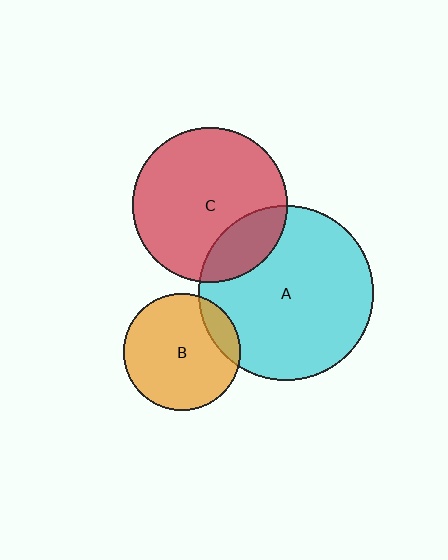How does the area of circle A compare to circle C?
Approximately 1.3 times.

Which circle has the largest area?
Circle A (cyan).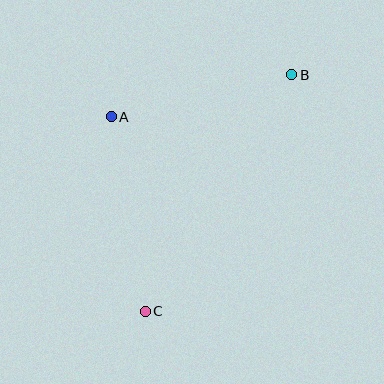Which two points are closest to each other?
Points A and B are closest to each other.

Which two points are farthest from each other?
Points B and C are farthest from each other.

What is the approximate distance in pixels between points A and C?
The distance between A and C is approximately 197 pixels.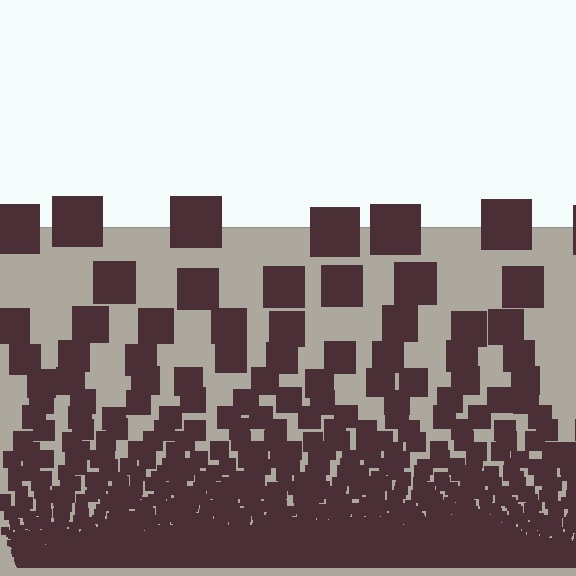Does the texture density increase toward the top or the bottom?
Density increases toward the bottom.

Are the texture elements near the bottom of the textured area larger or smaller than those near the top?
Smaller. The gradient is inverted — elements near the bottom are smaller and denser.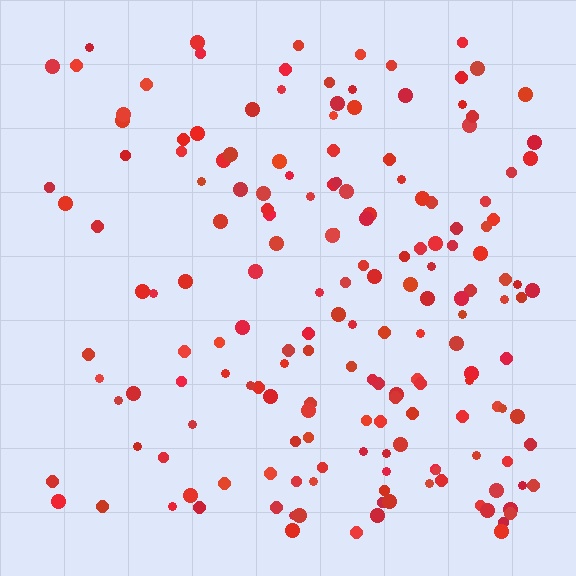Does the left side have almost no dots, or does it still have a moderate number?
Still a moderate number, just noticeably fewer than the right.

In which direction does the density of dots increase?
From left to right, with the right side densest.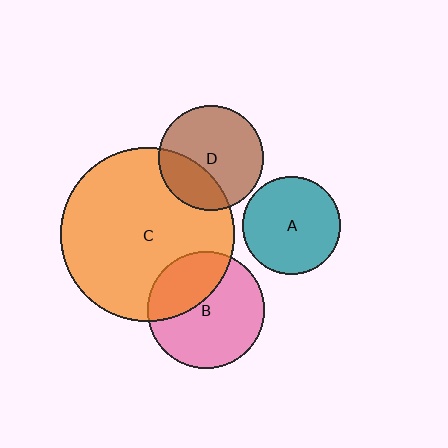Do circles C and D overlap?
Yes.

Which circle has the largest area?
Circle C (orange).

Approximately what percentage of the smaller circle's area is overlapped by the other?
Approximately 30%.